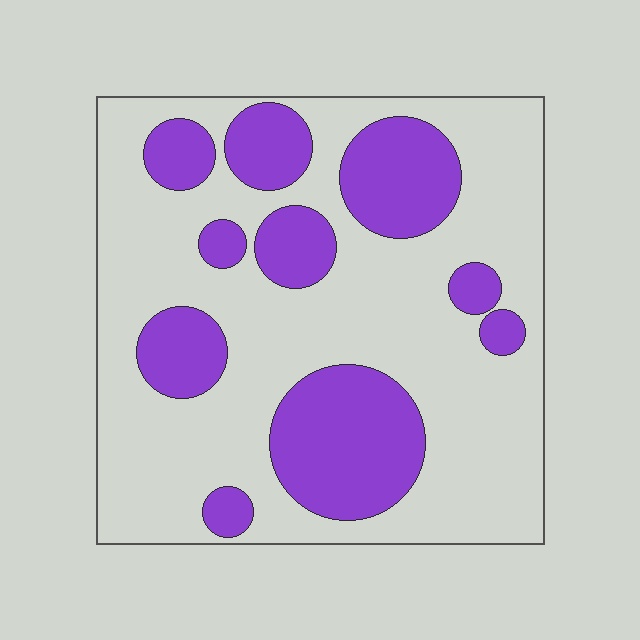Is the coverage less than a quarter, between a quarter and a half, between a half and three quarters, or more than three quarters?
Between a quarter and a half.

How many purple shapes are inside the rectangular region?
10.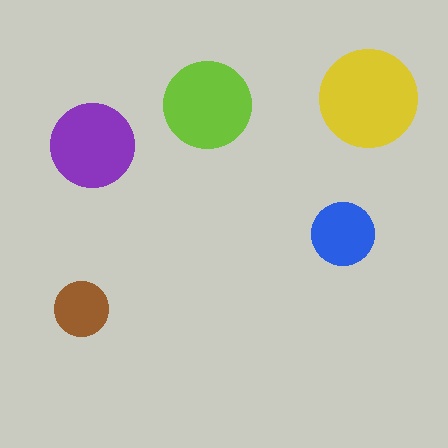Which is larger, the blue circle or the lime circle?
The lime one.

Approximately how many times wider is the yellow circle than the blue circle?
About 1.5 times wider.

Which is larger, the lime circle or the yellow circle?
The yellow one.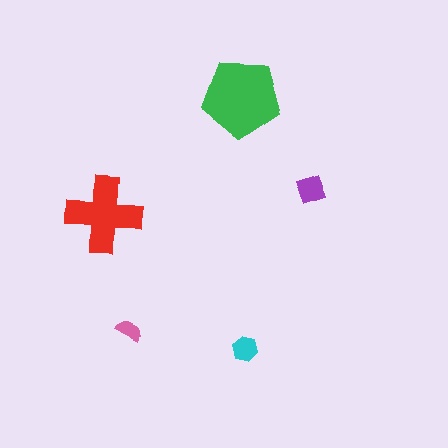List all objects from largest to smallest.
The green pentagon, the red cross, the purple diamond, the cyan hexagon, the pink semicircle.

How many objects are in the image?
There are 5 objects in the image.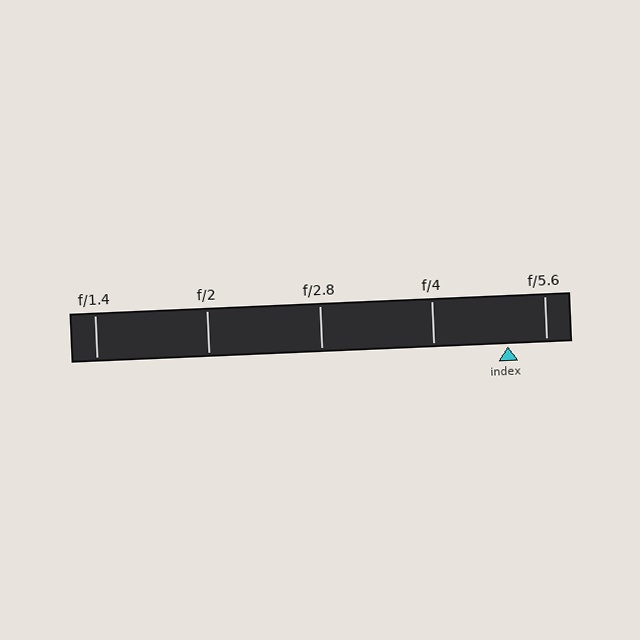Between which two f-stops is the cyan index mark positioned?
The index mark is between f/4 and f/5.6.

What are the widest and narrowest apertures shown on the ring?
The widest aperture shown is f/1.4 and the narrowest is f/5.6.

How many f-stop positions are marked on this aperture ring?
There are 5 f-stop positions marked.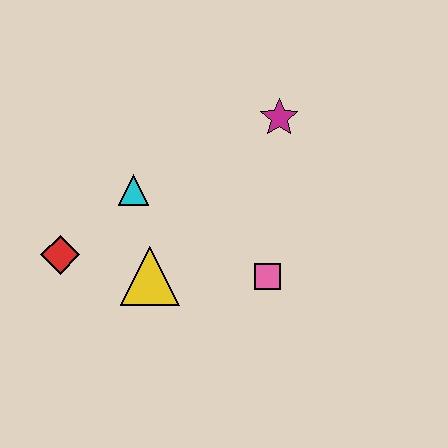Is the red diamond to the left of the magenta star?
Yes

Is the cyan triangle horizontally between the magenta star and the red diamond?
Yes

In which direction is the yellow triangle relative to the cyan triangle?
The yellow triangle is below the cyan triangle.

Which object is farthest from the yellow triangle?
The magenta star is farthest from the yellow triangle.